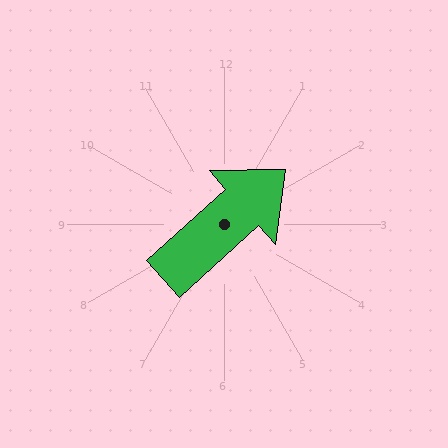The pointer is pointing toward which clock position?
Roughly 2 o'clock.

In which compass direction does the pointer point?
Northeast.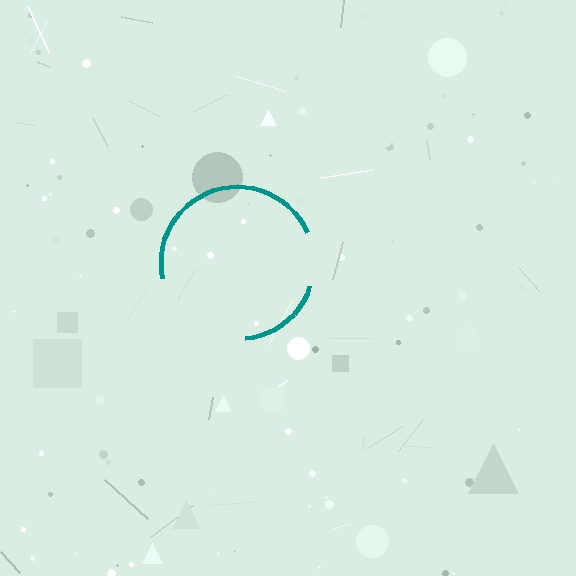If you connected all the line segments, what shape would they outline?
They would outline a circle.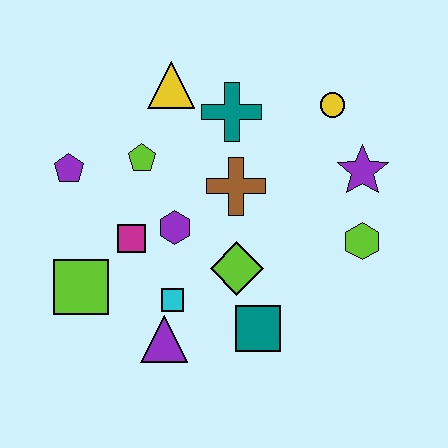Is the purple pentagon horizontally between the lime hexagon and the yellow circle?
No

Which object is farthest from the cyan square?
The yellow circle is farthest from the cyan square.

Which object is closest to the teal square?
The lime diamond is closest to the teal square.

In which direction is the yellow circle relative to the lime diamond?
The yellow circle is above the lime diamond.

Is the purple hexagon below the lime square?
No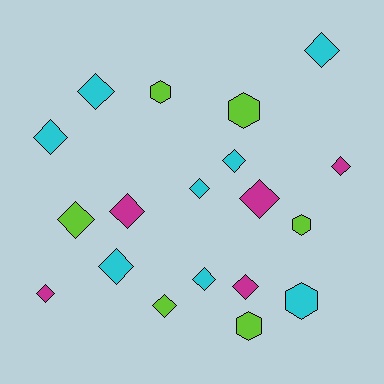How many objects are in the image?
There are 19 objects.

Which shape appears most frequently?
Diamond, with 14 objects.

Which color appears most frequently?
Cyan, with 8 objects.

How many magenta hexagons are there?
There are no magenta hexagons.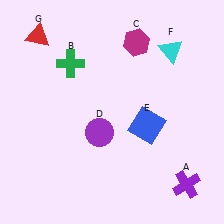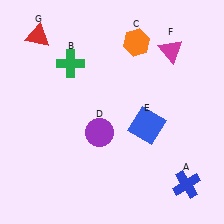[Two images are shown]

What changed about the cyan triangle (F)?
In Image 1, F is cyan. In Image 2, it changed to magenta.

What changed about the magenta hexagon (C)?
In Image 1, C is magenta. In Image 2, it changed to orange.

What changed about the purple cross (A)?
In Image 1, A is purple. In Image 2, it changed to blue.